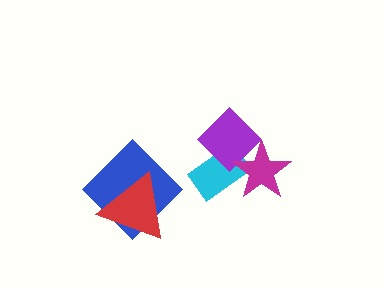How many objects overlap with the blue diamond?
1 object overlaps with the blue diamond.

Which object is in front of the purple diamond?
The magenta star is in front of the purple diamond.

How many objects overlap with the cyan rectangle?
2 objects overlap with the cyan rectangle.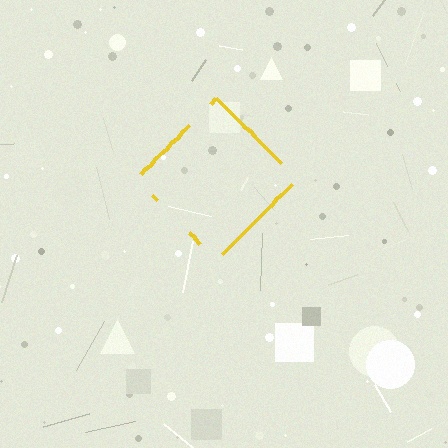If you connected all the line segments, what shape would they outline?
They would outline a diamond.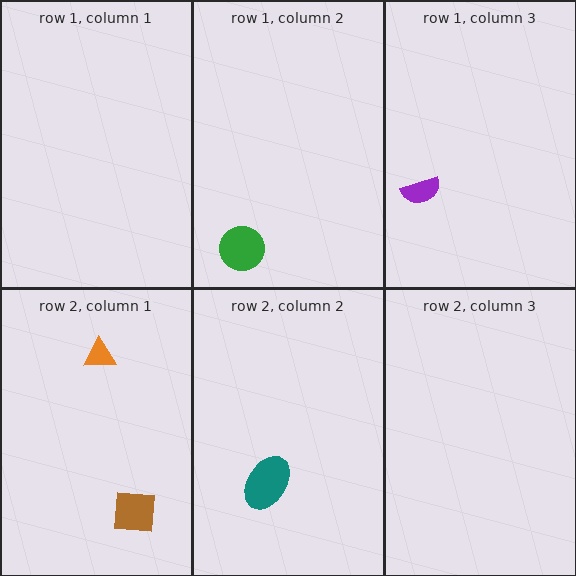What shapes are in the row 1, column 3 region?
The purple semicircle.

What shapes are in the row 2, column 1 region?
The orange triangle, the brown square.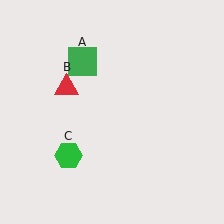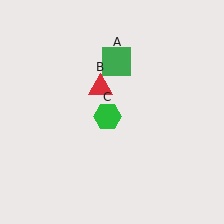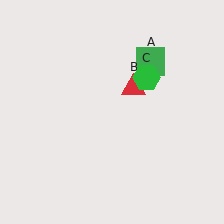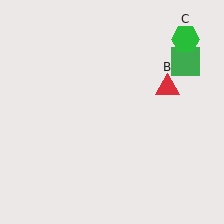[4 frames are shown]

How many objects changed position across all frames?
3 objects changed position: green square (object A), red triangle (object B), green hexagon (object C).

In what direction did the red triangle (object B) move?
The red triangle (object B) moved right.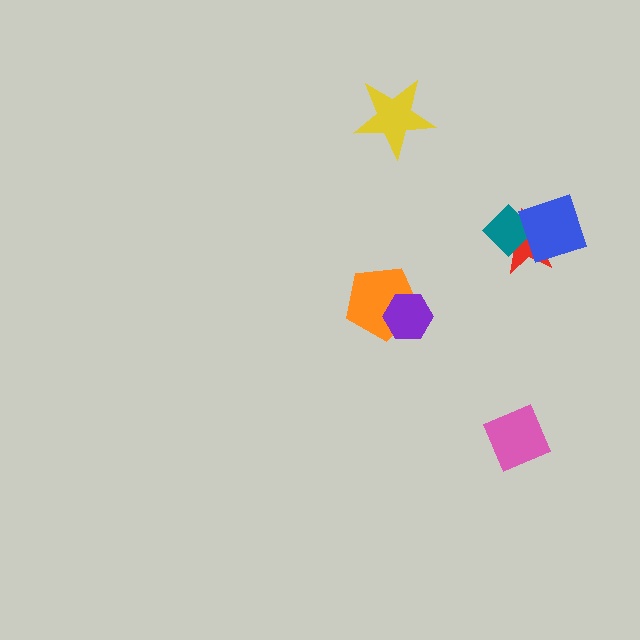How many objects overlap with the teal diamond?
2 objects overlap with the teal diamond.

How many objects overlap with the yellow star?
0 objects overlap with the yellow star.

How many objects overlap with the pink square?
0 objects overlap with the pink square.